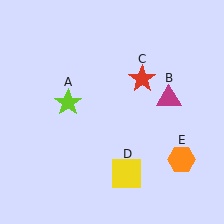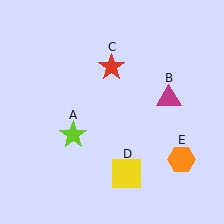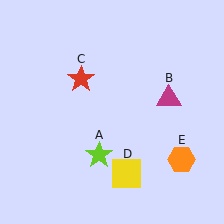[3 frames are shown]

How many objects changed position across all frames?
2 objects changed position: lime star (object A), red star (object C).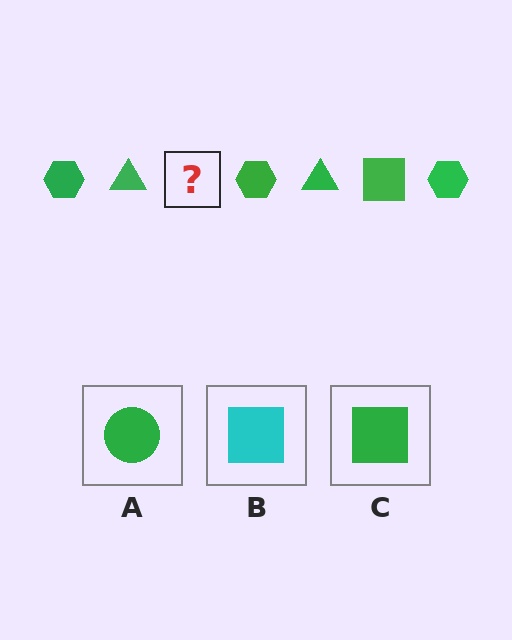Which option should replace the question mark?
Option C.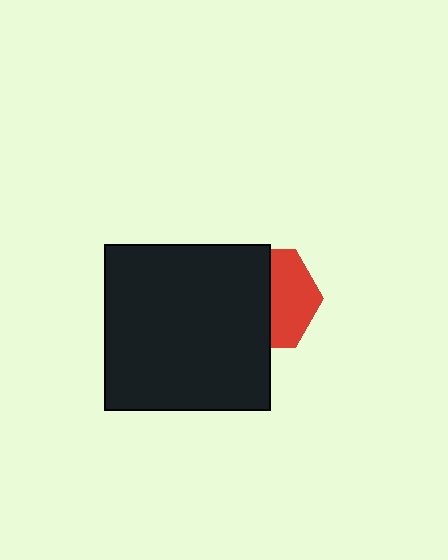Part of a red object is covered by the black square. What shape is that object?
It is a hexagon.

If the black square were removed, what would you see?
You would see the complete red hexagon.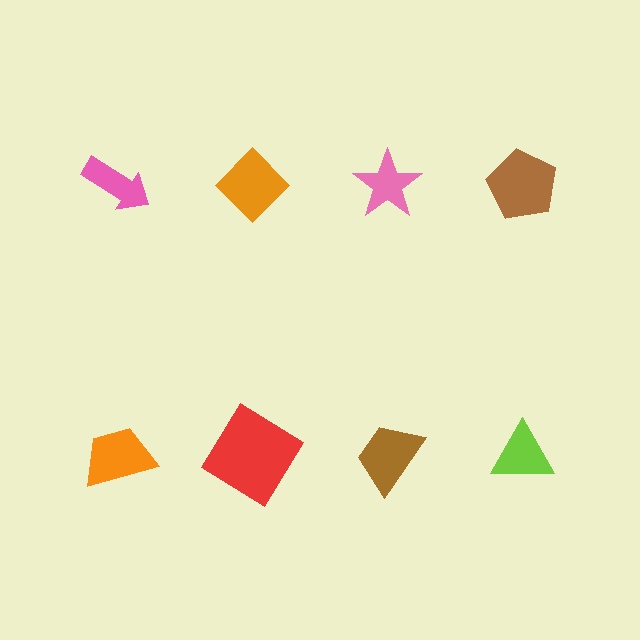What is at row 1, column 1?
A pink arrow.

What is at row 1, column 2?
An orange diamond.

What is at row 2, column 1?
An orange trapezoid.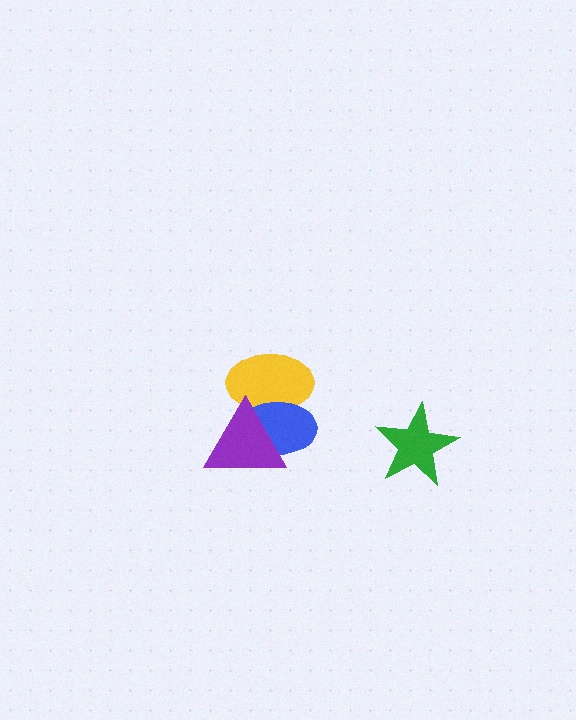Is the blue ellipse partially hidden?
Yes, it is partially covered by another shape.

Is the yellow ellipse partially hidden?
Yes, it is partially covered by another shape.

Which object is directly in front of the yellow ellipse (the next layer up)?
The blue ellipse is directly in front of the yellow ellipse.